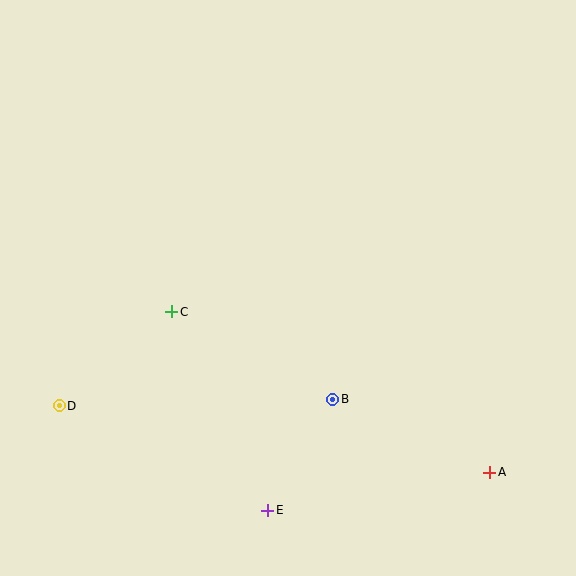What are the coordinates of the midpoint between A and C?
The midpoint between A and C is at (331, 392).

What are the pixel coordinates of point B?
Point B is at (333, 399).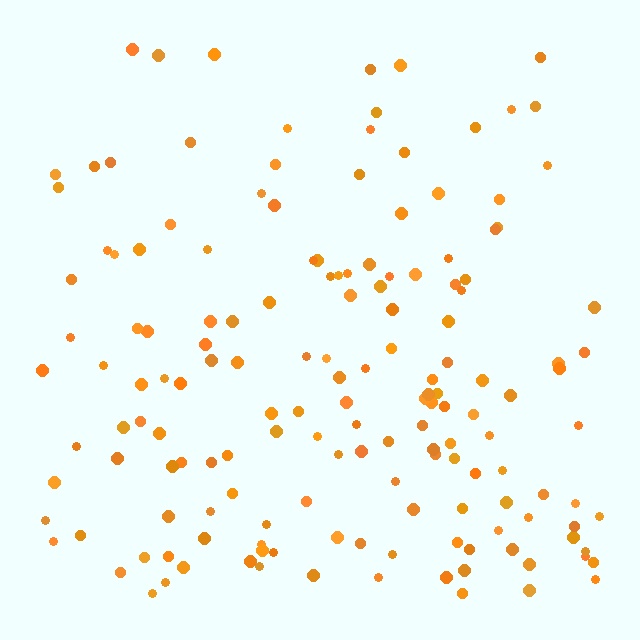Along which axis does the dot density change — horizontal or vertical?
Vertical.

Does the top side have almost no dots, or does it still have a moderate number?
Still a moderate number, just noticeably fewer than the bottom.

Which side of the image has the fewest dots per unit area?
The top.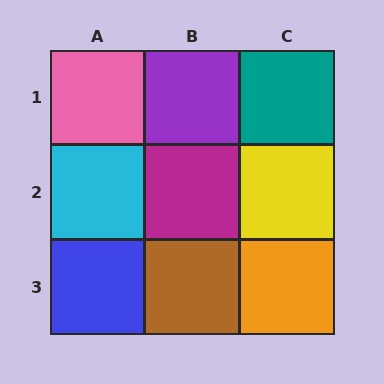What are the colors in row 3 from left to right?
Blue, brown, orange.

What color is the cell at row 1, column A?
Pink.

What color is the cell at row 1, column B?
Purple.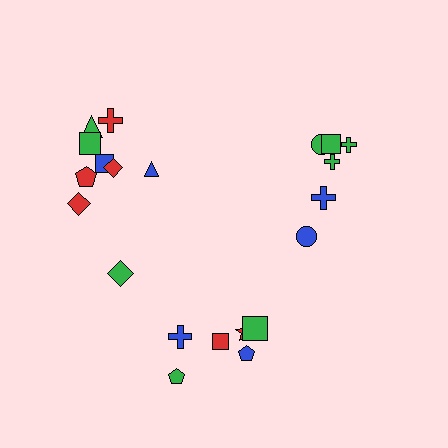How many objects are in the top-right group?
There are 6 objects.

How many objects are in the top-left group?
There are 8 objects.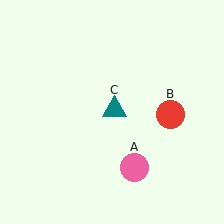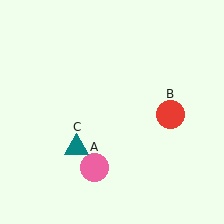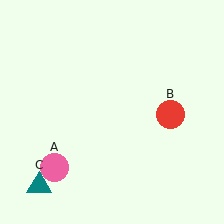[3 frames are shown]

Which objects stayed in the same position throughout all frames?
Red circle (object B) remained stationary.